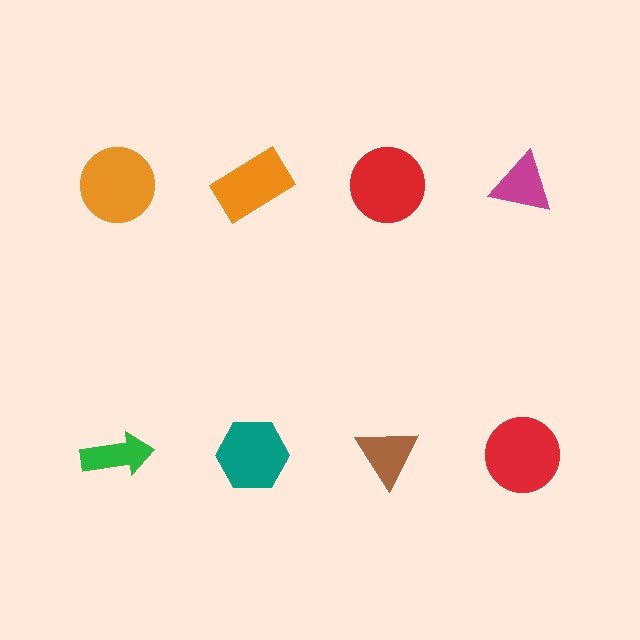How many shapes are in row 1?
4 shapes.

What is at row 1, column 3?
A red circle.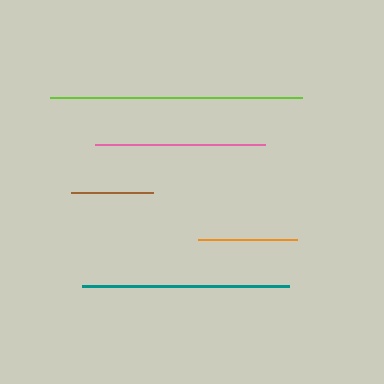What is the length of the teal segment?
The teal segment is approximately 207 pixels long.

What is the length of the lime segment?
The lime segment is approximately 251 pixels long.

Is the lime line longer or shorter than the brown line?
The lime line is longer than the brown line.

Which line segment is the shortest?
The brown line is the shortest at approximately 82 pixels.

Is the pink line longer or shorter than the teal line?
The teal line is longer than the pink line.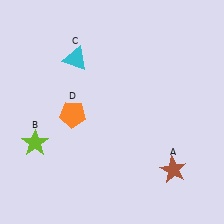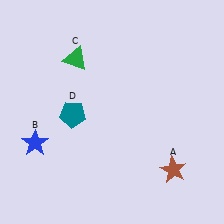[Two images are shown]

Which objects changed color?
B changed from lime to blue. C changed from cyan to green. D changed from orange to teal.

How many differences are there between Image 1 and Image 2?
There are 3 differences between the two images.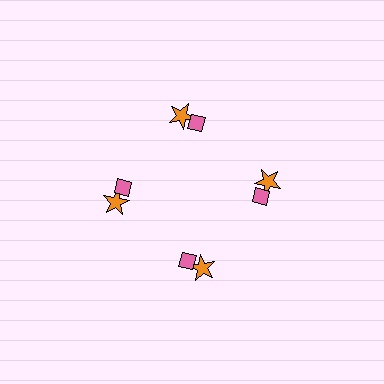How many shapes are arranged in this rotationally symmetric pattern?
There are 8 shapes, arranged in 4 groups of 2.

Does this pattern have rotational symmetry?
Yes, this pattern has 4-fold rotational symmetry. It looks the same after rotating 90 degrees around the center.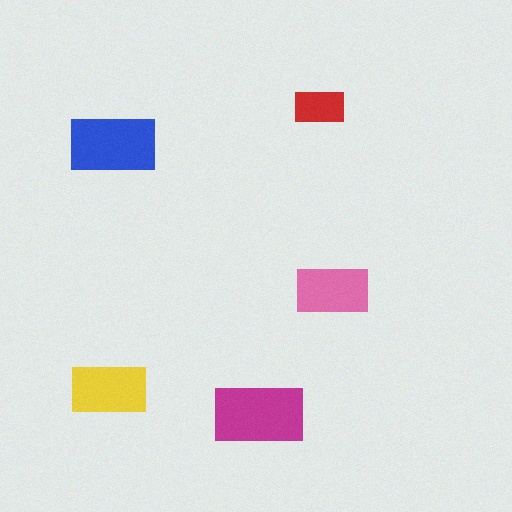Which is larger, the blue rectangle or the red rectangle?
The blue one.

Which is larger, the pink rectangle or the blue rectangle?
The blue one.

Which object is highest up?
The red rectangle is topmost.